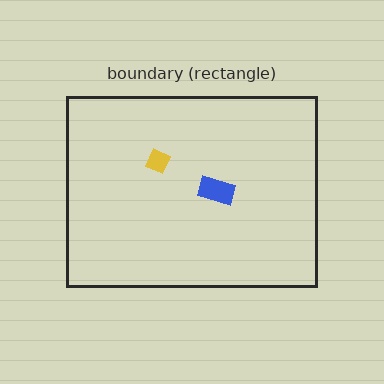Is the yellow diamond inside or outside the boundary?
Inside.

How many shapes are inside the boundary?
2 inside, 0 outside.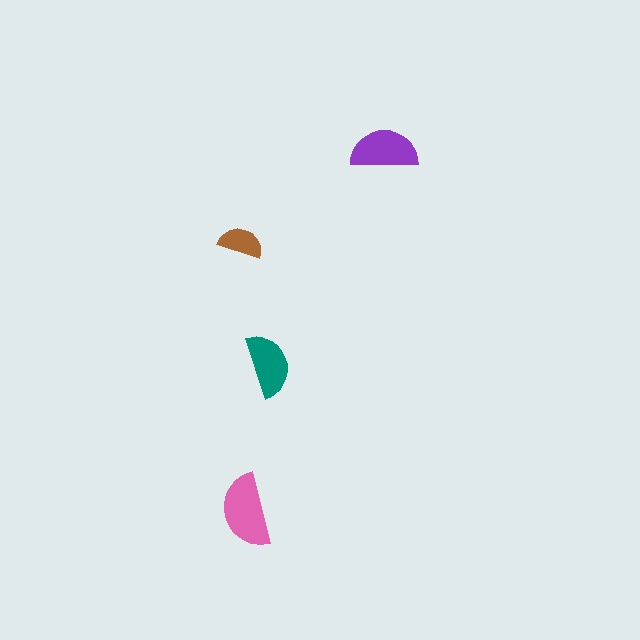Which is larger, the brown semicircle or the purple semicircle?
The purple one.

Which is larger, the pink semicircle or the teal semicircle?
The pink one.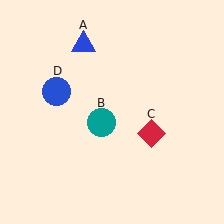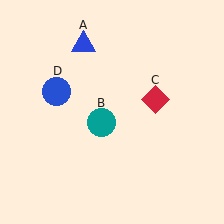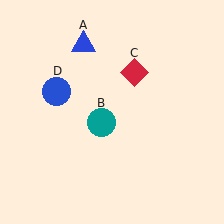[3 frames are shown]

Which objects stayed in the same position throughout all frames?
Blue triangle (object A) and teal circle (object B) and blue circle (object D) remained stationary.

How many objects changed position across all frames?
1 object changed position: red diamond (object C).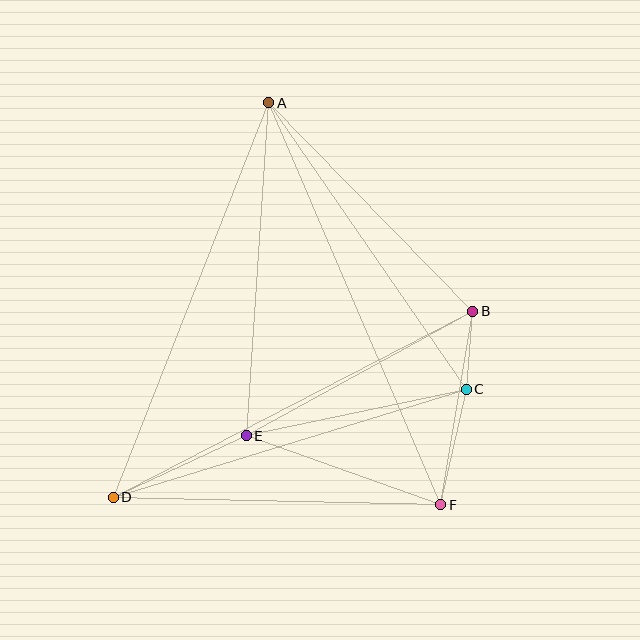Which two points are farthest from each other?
Points A and F are farthest from each other.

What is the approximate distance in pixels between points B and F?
The distance between B and F is approximately 196 pixels.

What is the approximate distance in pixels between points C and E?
The distance between C and E is approximately 225 pixels.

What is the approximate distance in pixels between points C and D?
The distance between C and D is approximately 369 pixels.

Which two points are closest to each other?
Points B and C are closest to each other.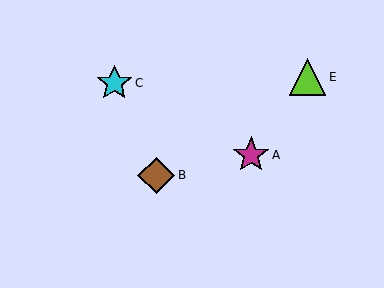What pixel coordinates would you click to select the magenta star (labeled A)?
Click at (251, 155) to select the magenta star A.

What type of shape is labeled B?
Shape B is a brown diamond.